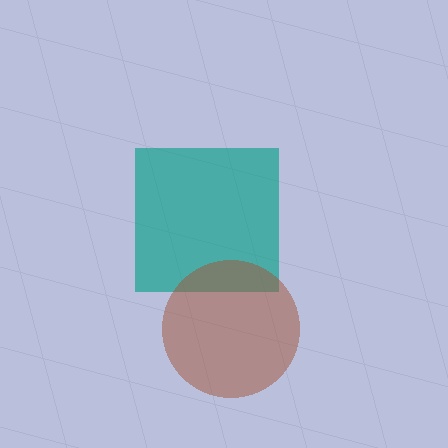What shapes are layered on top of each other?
The layered shapes are: a teal square, a brown circle.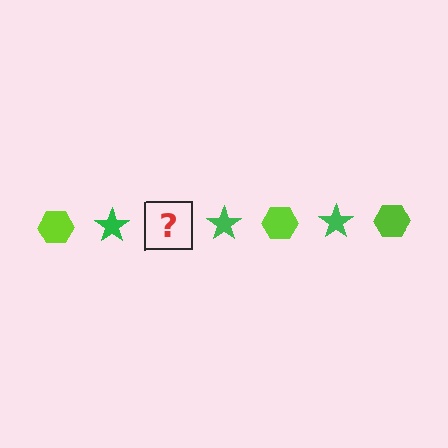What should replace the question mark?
The question mark should be replaced with a lime hexagon.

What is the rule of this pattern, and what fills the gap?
The rule is that the pattern alternates between lime hexagon and green star. The gap should be filled with a lime hexagon.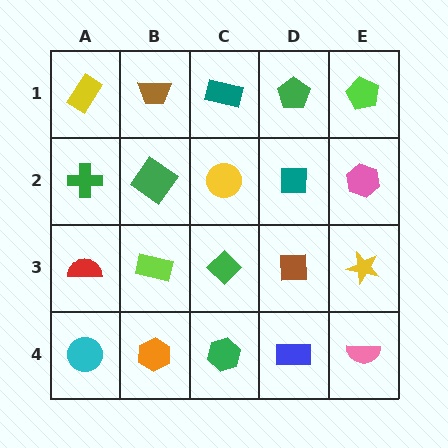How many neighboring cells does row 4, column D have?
3.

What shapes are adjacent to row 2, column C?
A teal rectangle (row 1, column C), a green diamond (row 3, column C), a green diamond (row 2, column B), a teal square (row 2, column D).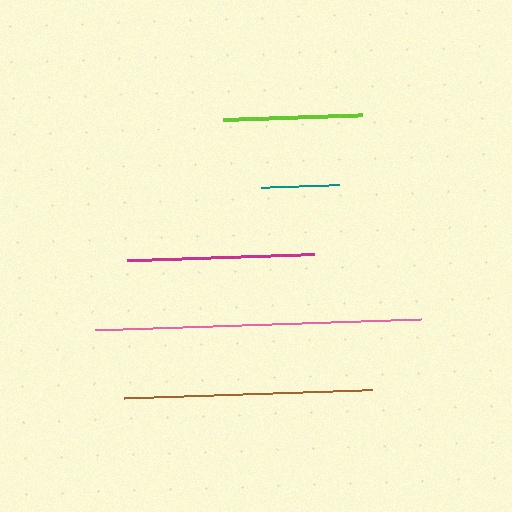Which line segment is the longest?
The pink line is the longest at approximately 326 pixels.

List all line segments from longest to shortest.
From longest to shortest: pink, brown, magenta, lime, teal.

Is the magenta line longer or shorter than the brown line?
The brown line is longer than the magenta line.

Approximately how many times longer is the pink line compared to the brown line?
The pink line is approximately 1.3 times the length of the brown line.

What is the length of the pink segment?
The pink segment is approximately 326 pixels long.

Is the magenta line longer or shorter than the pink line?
The pink line is longer than the magenta line.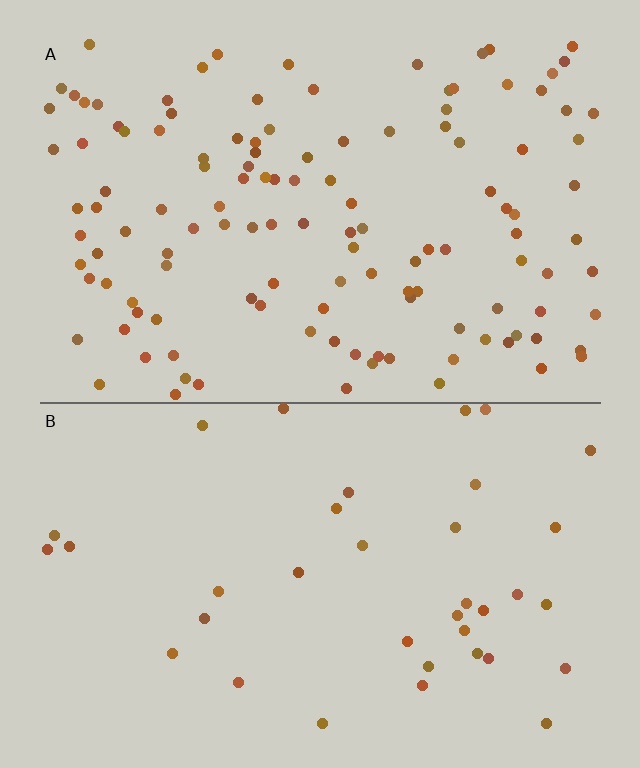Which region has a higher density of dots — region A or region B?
A (the top).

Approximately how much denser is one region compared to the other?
Approximately 3.4× — region A over region B.